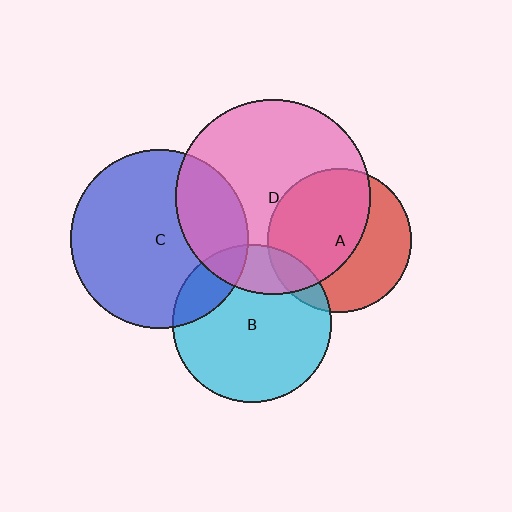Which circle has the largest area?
Circle D (pink).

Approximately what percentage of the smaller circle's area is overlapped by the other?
Approximately 10%.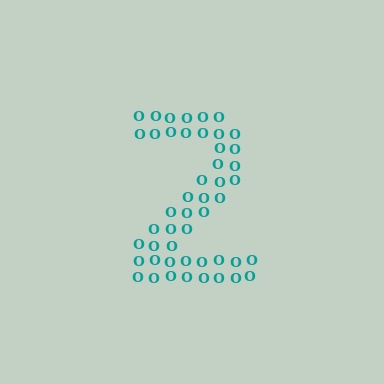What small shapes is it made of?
It is made of small letter O's.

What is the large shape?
The large shape is the digit 2.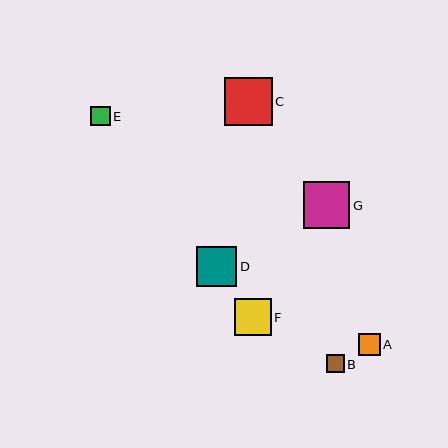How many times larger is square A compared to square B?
Square A is approximately 1.3 times the size of square B.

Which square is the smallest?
Square B is the smallest with a size of approximately 17 pixels.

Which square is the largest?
Square C is the largest with a size of approximately 47 pixels.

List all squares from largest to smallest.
From largest to smallest: C, G, D, F, A, E, B.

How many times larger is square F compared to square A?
Square F is approximately 1.7 times the size of square A.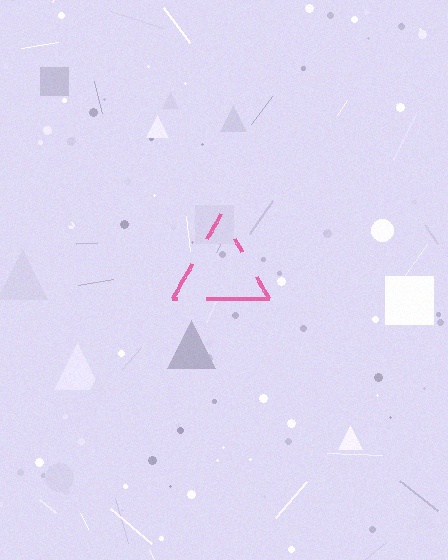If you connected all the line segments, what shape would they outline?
They would outline a triangle.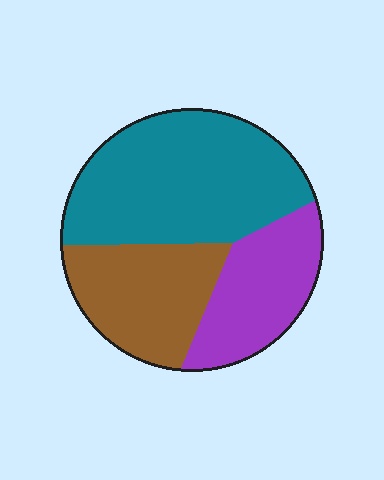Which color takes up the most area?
Teal, at roughly 50%.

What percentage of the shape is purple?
Purple takes up about one quarter (1/4) of the shape.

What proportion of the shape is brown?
Brown covers about 25% of the shape.